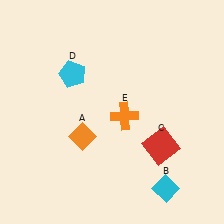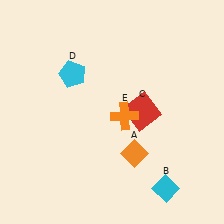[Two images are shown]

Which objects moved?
The objects that moved are: the orange diamond (A), the red square (C).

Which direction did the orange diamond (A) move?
The orange diamond (A) moved right.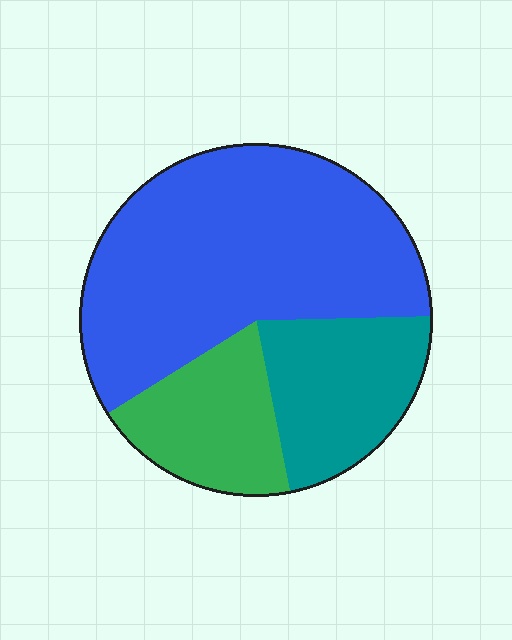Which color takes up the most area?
Blue, at roughly 60%.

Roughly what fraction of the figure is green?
Green covers roughly 20% of the figure.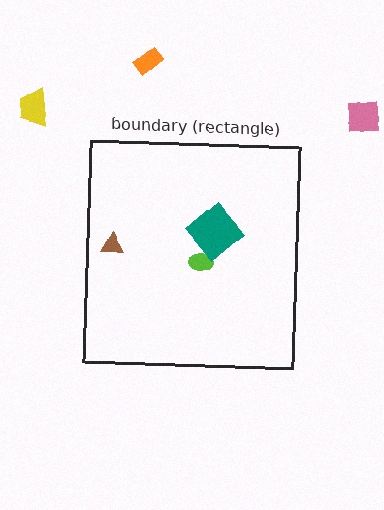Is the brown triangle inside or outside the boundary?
Inside.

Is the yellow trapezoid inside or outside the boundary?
Outside.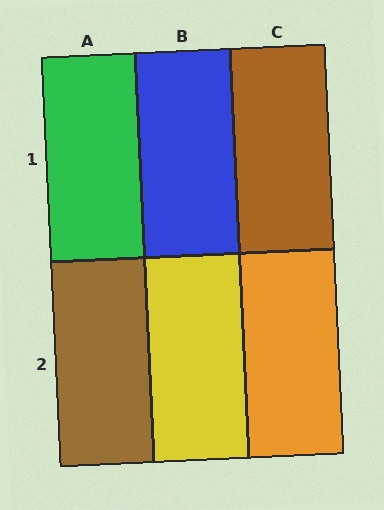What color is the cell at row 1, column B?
Blue.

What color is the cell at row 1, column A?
Green.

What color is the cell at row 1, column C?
Brown.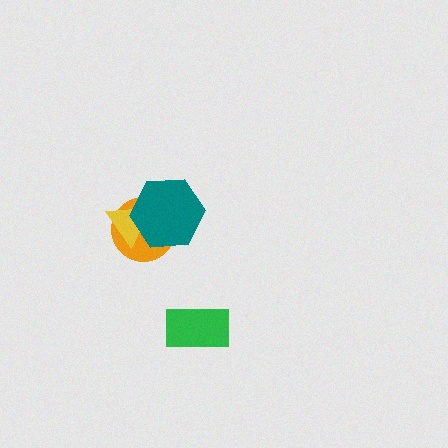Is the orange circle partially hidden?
Yes, it is partially covered by another shape.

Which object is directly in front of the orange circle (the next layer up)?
The yellow triangle is directly in front of the orange circle.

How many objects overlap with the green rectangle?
0 objects overlap with the green rectangle.